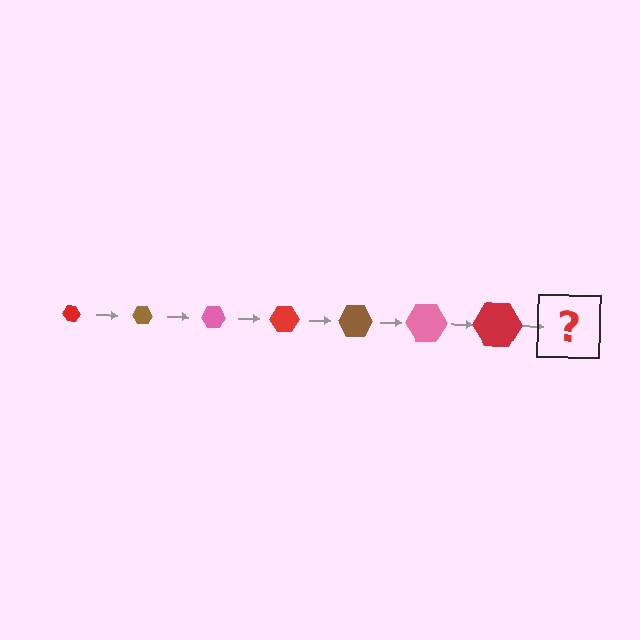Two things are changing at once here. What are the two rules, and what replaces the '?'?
The two rules are that the hexagon grows larger each step and the color cycles through red, brown, and pink. The '?' should be a brown hexagon, larger than the previous one.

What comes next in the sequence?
The next element should be a brown hexagon, larger than the previous one.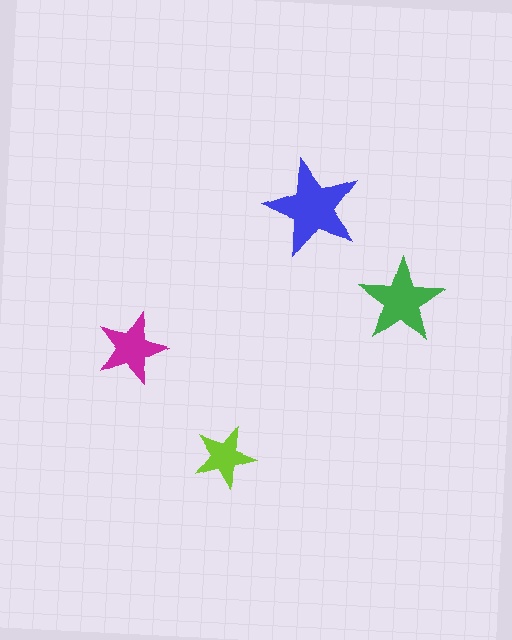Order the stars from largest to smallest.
the blue one, the green one, the magenta one, the lime one.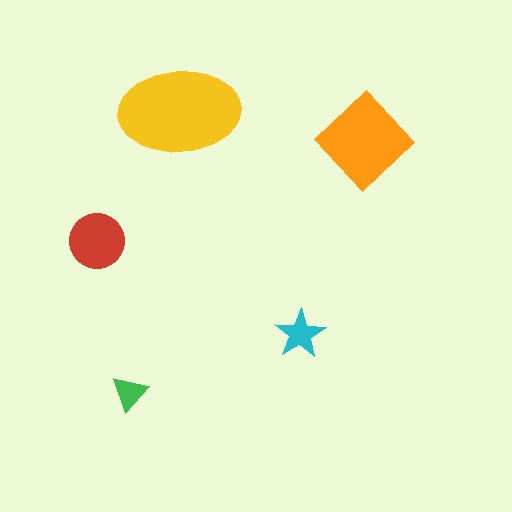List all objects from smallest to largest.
The green triangle, the cyan star, the red circle, the orange diamond, the yellow ellipse.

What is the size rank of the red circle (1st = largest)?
3rd.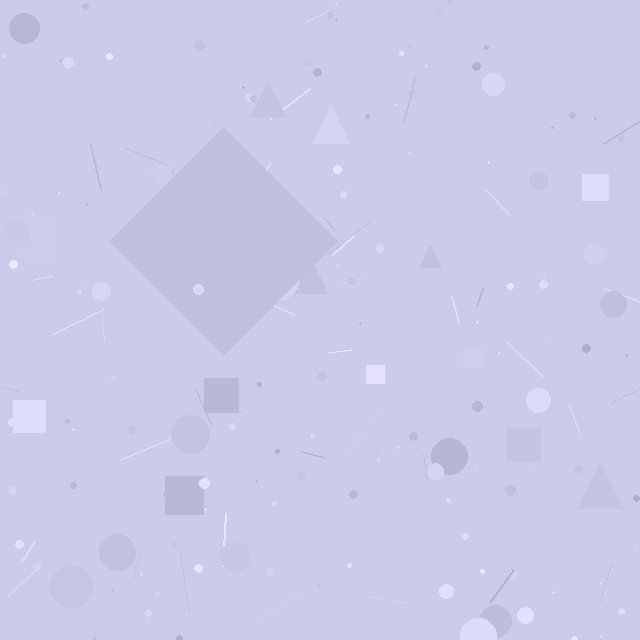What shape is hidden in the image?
A diamond is hidden in the image.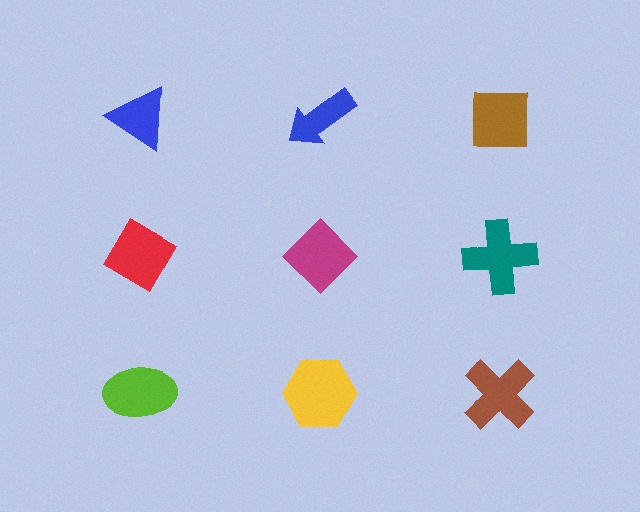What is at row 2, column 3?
A teal cross.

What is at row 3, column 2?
A yellow hexagon.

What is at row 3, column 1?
A lime ellipse.